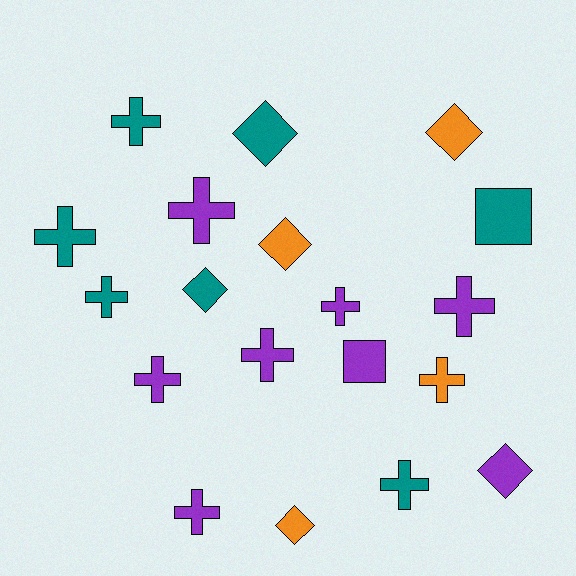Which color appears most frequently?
Purple, with 8 objects.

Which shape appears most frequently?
Cross, with 11 objects.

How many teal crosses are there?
There are 4 teal crosses.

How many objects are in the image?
There are 19 objects.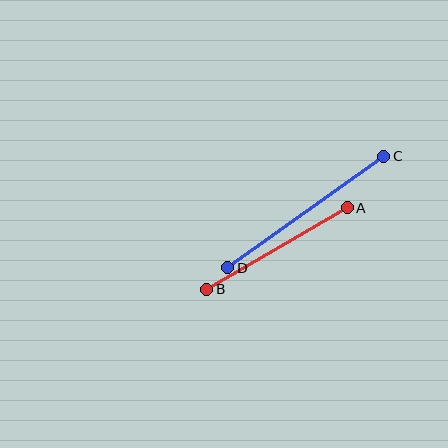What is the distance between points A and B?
The distance is approximately 163 pixels.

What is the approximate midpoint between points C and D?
The midpoint is at approximately (306, 212) pixels.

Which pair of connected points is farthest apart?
Points C and D are farthest apart.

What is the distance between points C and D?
The distance is approximately 192 pixels.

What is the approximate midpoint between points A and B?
The midpoint is at approximately (277, 249) pixels.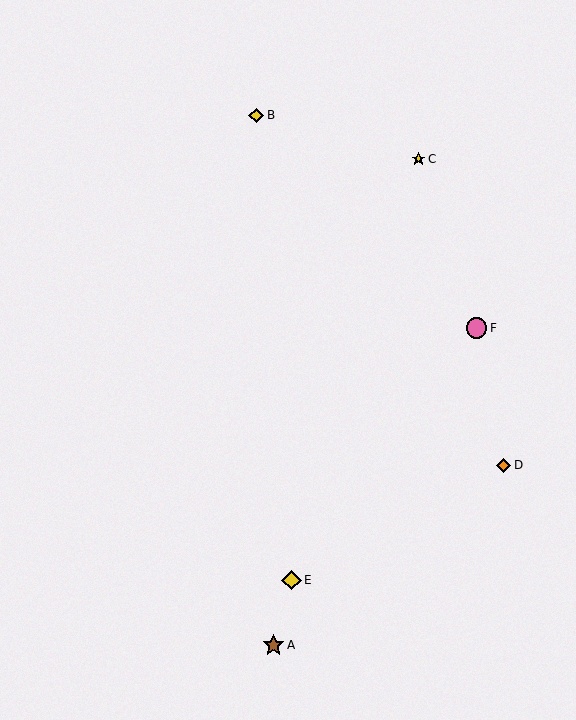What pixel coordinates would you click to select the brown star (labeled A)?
Click at (273, 645) to select the brown star A.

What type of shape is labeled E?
Shape E is a yellow diamond.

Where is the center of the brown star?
The center of the brown star is at (273, 645).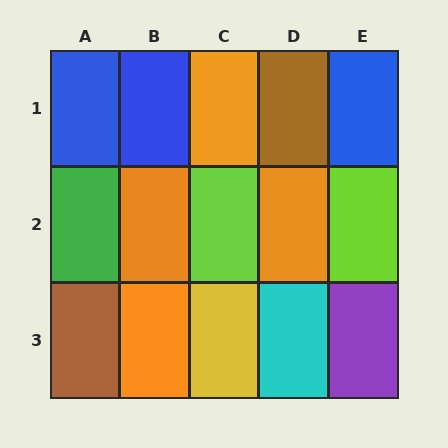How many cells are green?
1 cell is green.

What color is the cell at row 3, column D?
Cyan.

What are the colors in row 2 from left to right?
Green, orange, lime, orange, lime.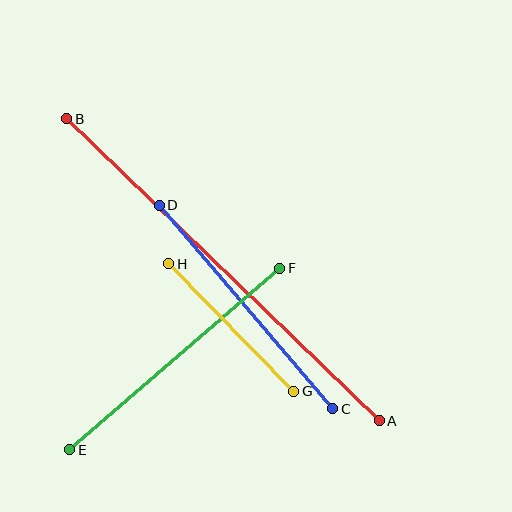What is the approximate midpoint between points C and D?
The midpoint is at approximately (246, 307) pixels.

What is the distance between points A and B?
The distance is approximately 434 pixels.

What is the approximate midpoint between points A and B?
The midpoint is at approximately (223, 270) pixels.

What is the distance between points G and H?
The distance is approximately 179 pixels.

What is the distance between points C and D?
The distance is approximately 267 pixels.